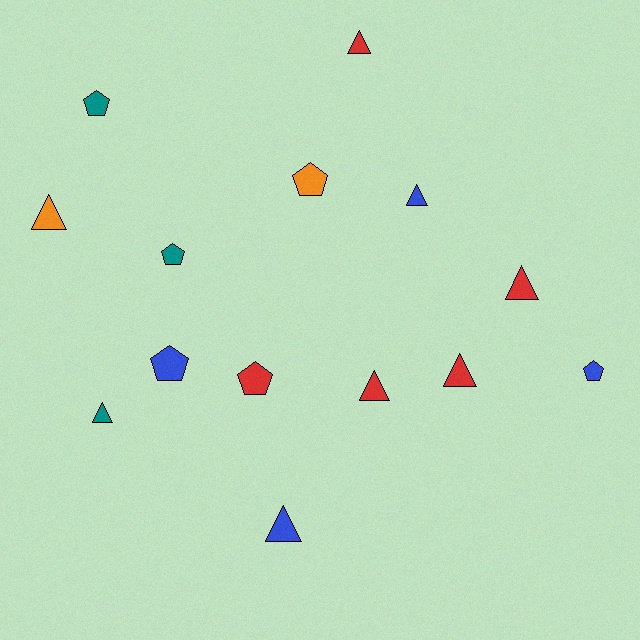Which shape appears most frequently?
Triangle, with 8 objects.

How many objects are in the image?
There are 14 objects.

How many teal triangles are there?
There is 1 teal triangle.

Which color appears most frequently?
Red, with 5 objects.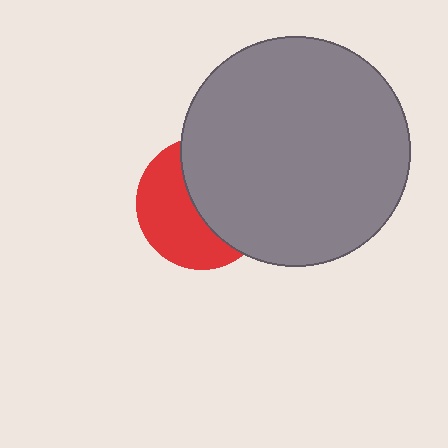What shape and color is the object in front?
The object in front is a gray circle.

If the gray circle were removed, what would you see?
You would see the complete red circle.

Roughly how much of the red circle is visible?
About half of it is visible (roughly 48%).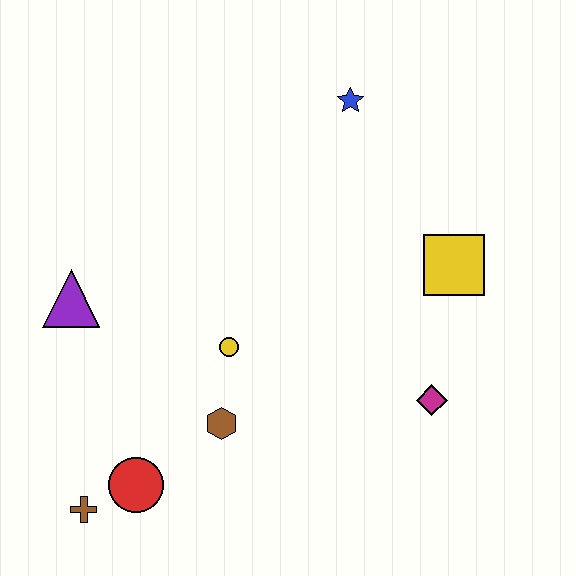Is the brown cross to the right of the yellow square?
No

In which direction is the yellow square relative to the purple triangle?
The yellow square is to the right of the purple triangle.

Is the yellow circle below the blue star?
Yes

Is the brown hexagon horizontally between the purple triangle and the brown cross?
No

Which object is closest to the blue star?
The yellow square is closest to the blue star.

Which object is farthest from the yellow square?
The brown cross is farthest from the yellow square.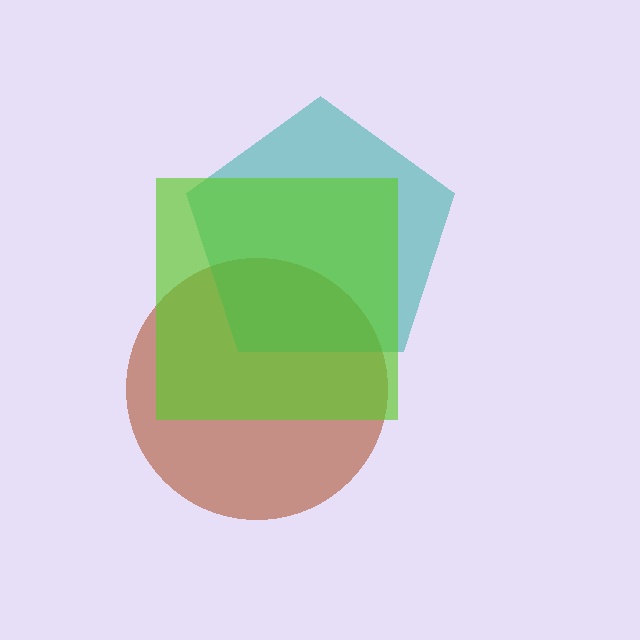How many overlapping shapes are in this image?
There are 3 overlapping shapes in the image.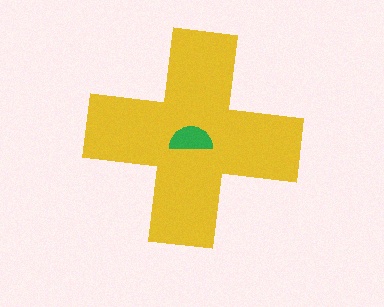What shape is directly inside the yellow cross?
The green semicircle.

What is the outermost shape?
The yellow cross.